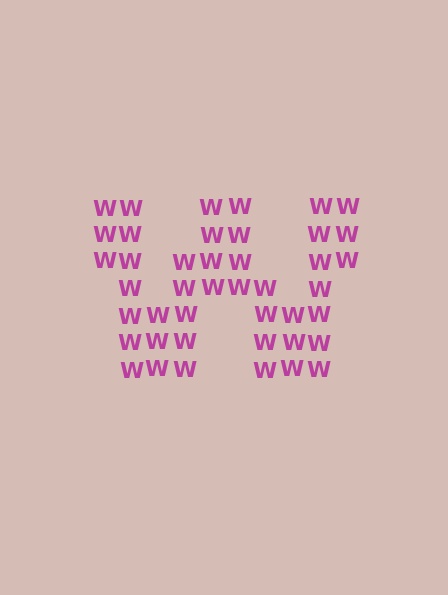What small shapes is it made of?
It is made of small letter W's.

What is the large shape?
The large shape is the letter W.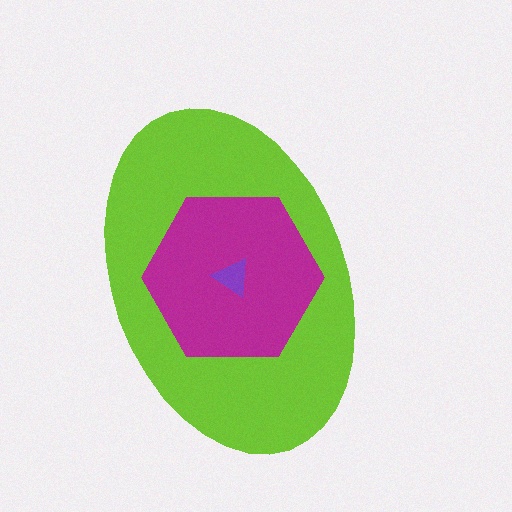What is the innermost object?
The purple triangle.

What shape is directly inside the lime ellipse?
The magenta hexagon.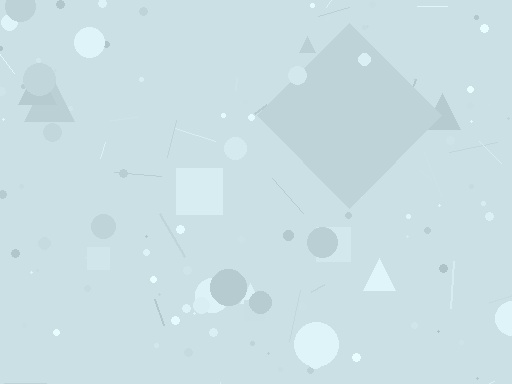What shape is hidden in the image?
A diamond is hidden in the image.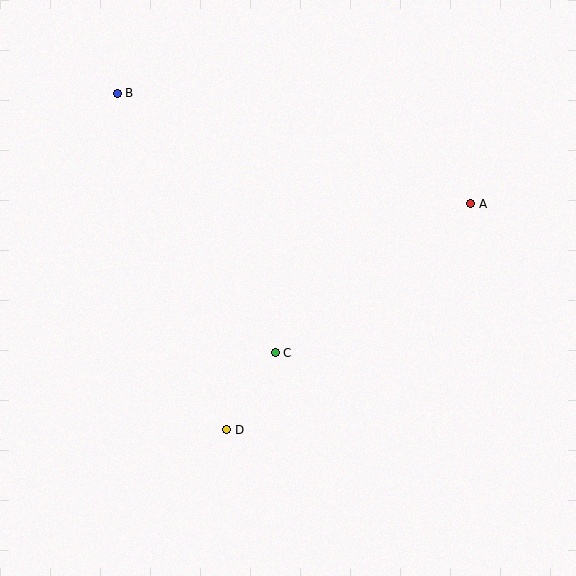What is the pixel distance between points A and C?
The distance between A and C is 246 pixels.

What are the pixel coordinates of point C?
Point C is at (275, 353).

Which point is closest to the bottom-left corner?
Point D is closest to the bottom-left corner.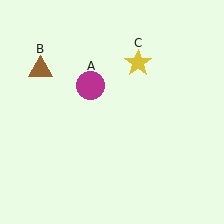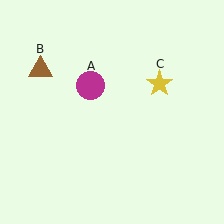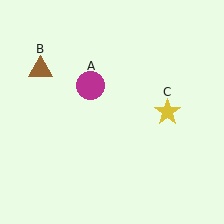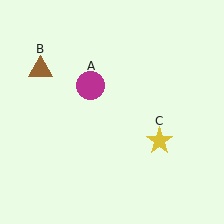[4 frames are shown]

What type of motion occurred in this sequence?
The yellow star (object C) rotated clockwise around the center of the scene.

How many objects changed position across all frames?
1 object changed position: yellow star (object C).